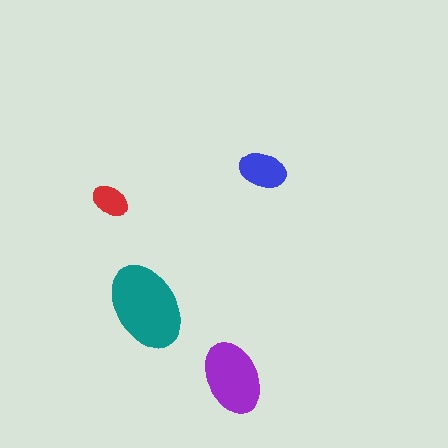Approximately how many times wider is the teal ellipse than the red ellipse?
About 2.5 times wider.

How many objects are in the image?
There are 4 objects in the image.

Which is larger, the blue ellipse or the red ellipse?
The blue one.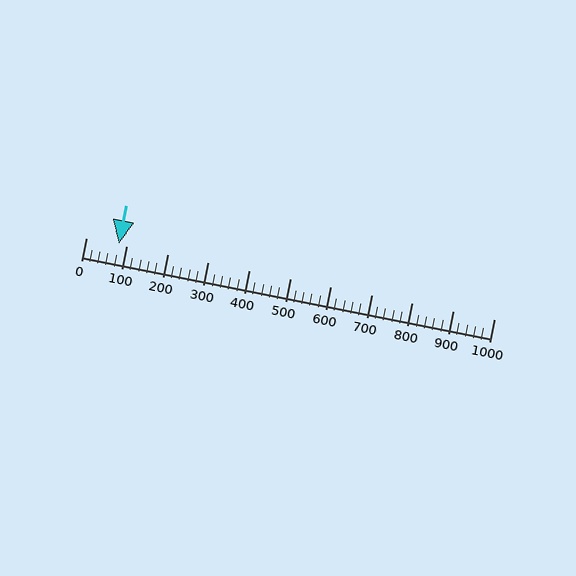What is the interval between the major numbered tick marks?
The major tick marks are spaced 100 units apart.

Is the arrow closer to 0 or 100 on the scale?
The arrow is closer to 100.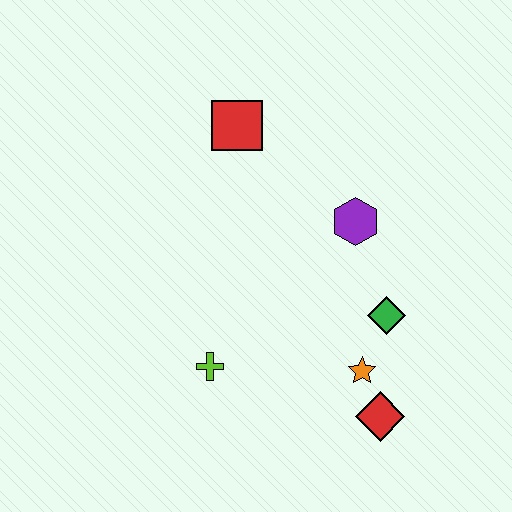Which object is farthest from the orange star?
The red square is farthest from the orange star.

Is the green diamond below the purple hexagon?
Yes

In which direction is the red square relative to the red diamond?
The red square is above the red diamond.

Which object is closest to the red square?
The purple hexagon is closest to the red square.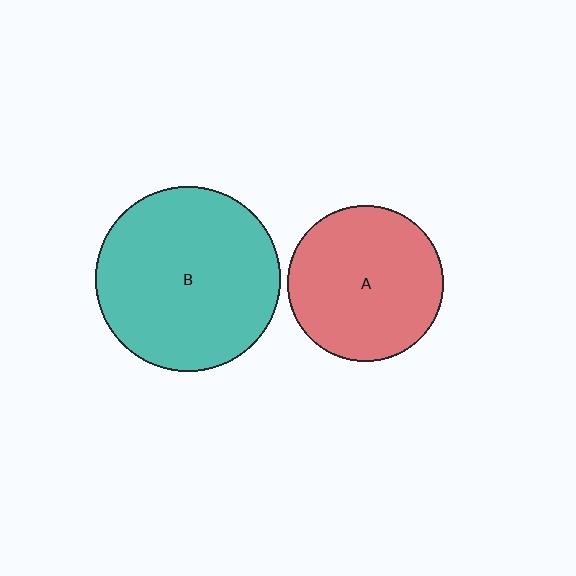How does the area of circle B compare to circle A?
Approximately 1.4 times.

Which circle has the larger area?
Circle B (teal).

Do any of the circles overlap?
No, none of the circles overlap.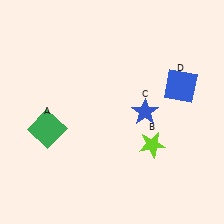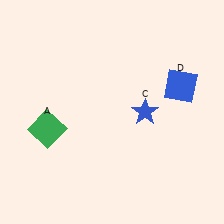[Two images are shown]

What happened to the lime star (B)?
The lime star (B) was removed in Image 2. It was in the bottom-right area of Image 1.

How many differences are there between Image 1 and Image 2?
There is 1 difference between the two images.